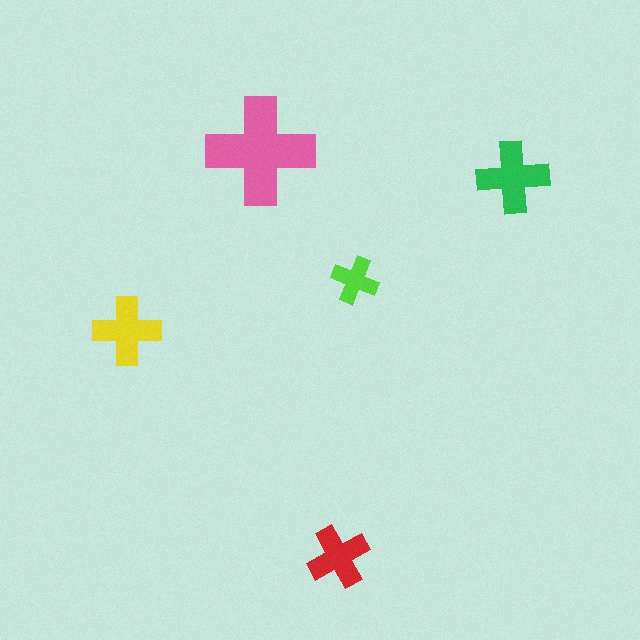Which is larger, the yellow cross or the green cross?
The green one.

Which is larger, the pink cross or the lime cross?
The pink one.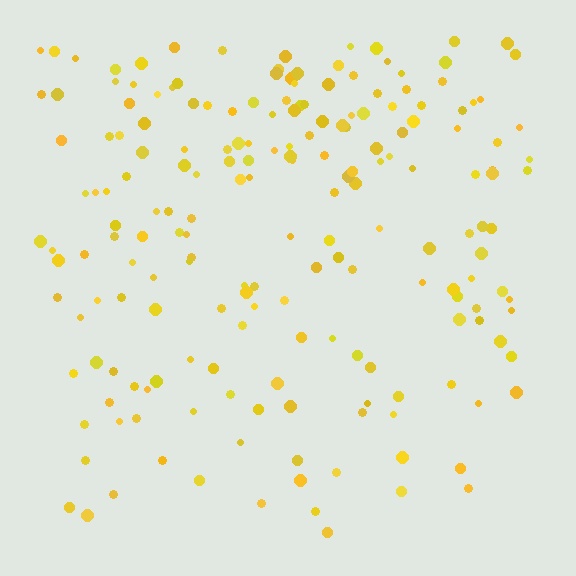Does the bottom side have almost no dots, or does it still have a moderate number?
Still a moderate number, just noticeably fewer than the top.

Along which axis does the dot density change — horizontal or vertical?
Vertical.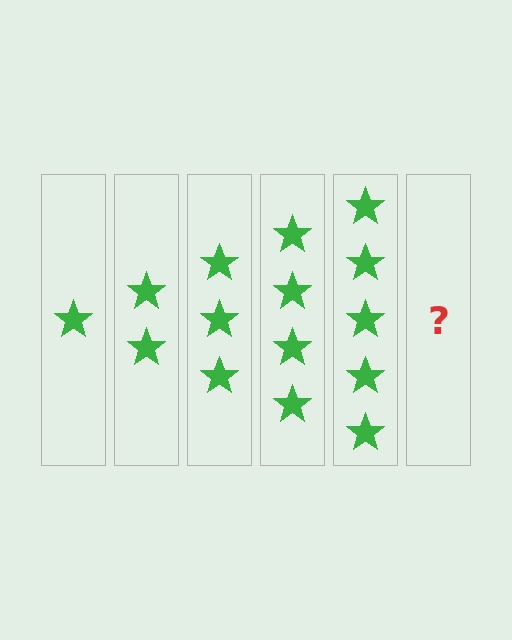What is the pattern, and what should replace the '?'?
The pattern is that each step adds one more star. The '?' should be 6 stars.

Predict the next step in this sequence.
The next step is 6 stars.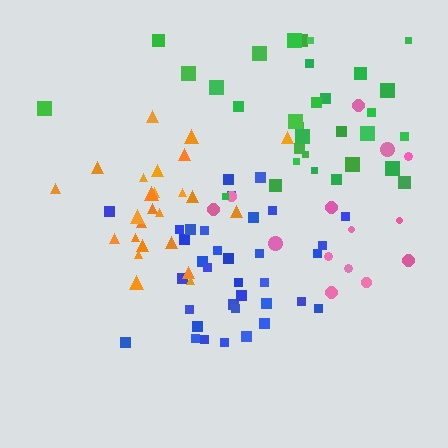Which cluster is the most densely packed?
Blue.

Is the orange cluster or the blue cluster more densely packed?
Blue.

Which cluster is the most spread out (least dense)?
Pink.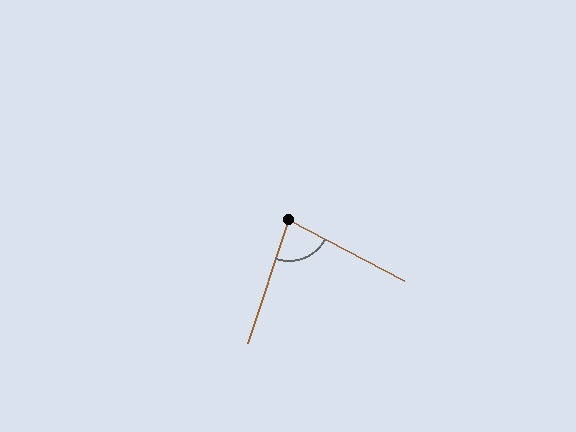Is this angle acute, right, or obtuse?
It is acute.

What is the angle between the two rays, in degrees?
Approximately 81 degrees.